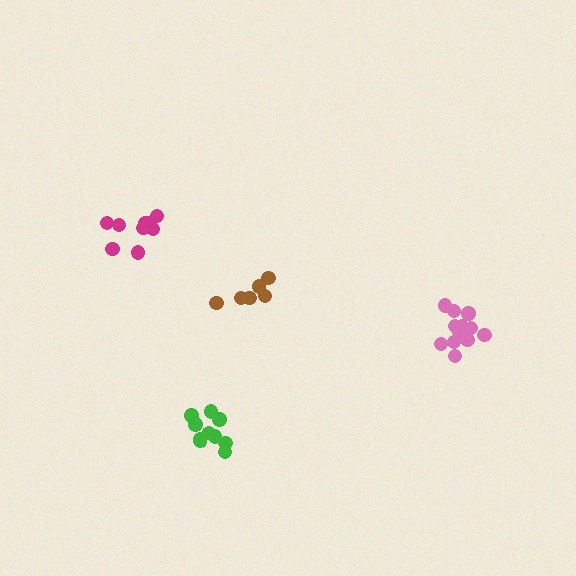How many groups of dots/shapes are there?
There are 4 groups.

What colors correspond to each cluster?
The clusters are colored: magenta, pink, brown, green.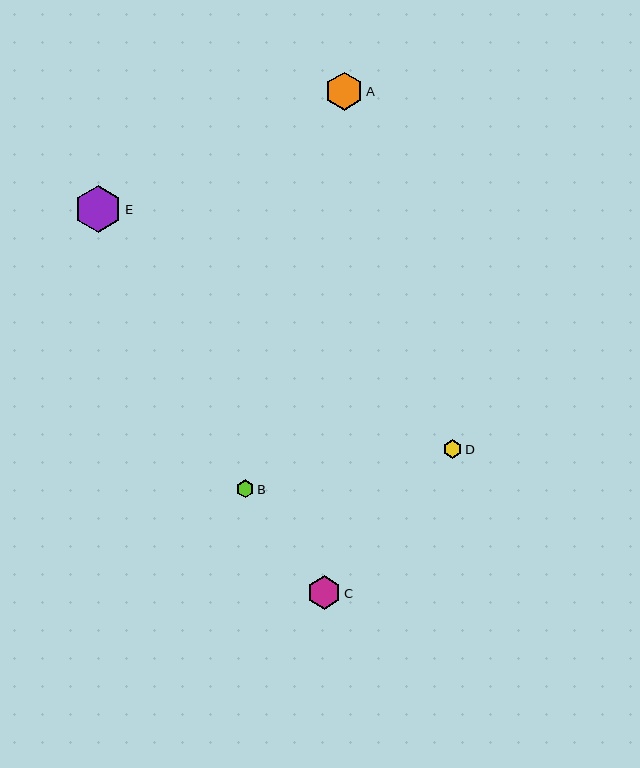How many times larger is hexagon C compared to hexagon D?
Hexagon C is approximately 1.7 times the size of hexagon D.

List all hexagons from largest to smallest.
From largest to smallest: E, A, C, D, B.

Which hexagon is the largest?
Hexagon E is the largest with a size of approximately 47 pixels.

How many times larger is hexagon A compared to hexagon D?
Hexagon A is approximately 2.0 times the size of hexagon D.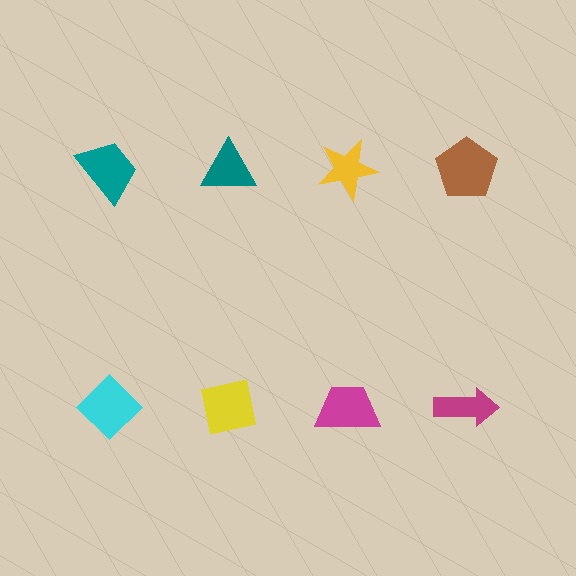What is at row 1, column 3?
A yellow star.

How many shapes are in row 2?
4 shapes.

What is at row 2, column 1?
A cyan diamond.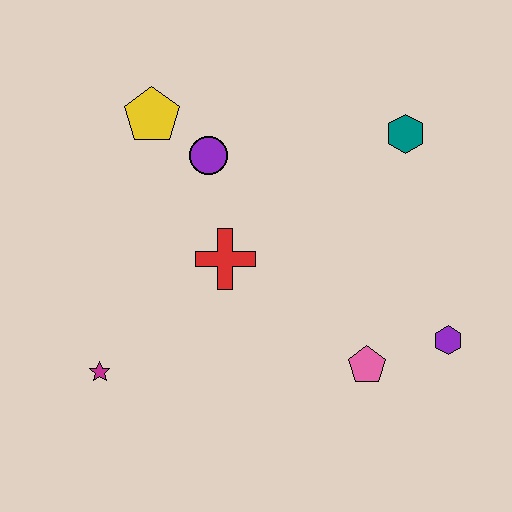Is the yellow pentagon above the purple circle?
Yes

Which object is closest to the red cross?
The purple circle is closest to the red cross.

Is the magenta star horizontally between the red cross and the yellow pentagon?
No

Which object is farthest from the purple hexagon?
The yellow pentagon is farthest from the purple hexagon.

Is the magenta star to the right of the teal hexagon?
No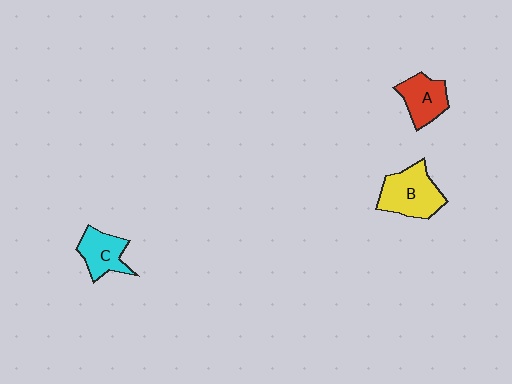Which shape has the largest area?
Shape B (yellow).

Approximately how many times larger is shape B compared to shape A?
Approximately 1.4 times.